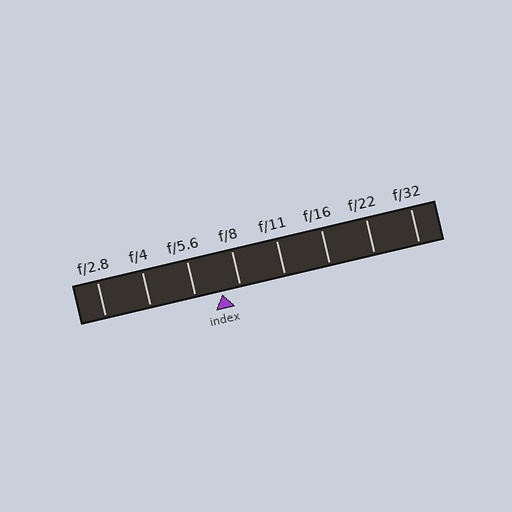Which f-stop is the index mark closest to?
The index mark is closest to f/8.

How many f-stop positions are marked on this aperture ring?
There are 8 f-stop positions marked.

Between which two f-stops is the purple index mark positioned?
The index mark is between f/5.6 and f/8.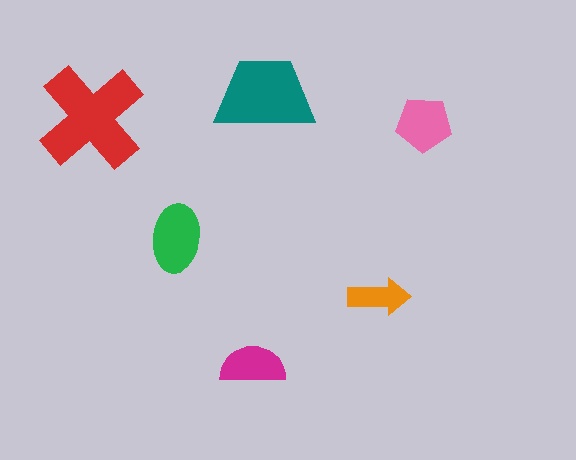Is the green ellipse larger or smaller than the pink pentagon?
Larger.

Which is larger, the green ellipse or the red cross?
The red cross.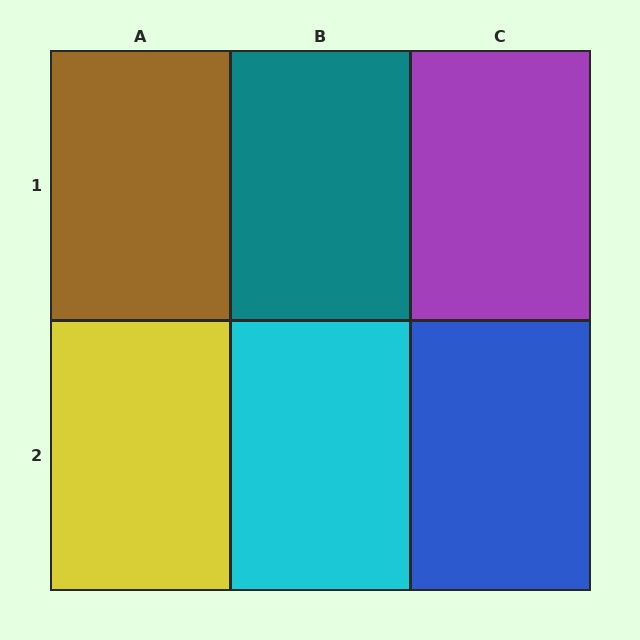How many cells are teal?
1 cell is teal.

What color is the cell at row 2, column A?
Yellow.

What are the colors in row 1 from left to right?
Brown, teal, purple.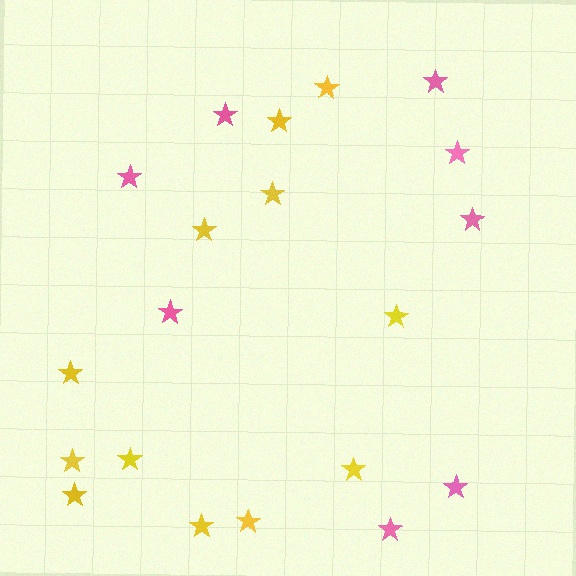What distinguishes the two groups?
There are 2 groups: one group of yellow stars (12) and one group of pink stars (8).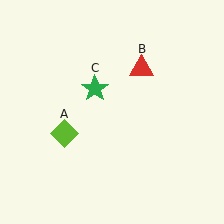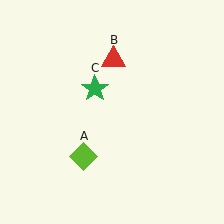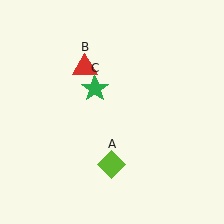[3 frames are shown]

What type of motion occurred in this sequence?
The lime diamond (object A), red triangle (object B) rotated counterclockwise around the center of the scene.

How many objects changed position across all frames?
2 objects changed position: lime diamond (object A), red triangle (object B).